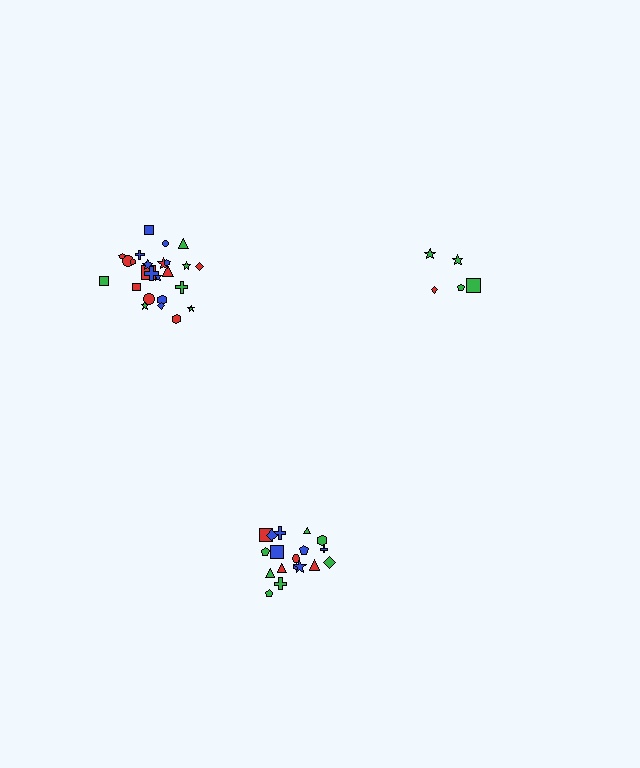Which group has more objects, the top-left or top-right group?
The top-left group.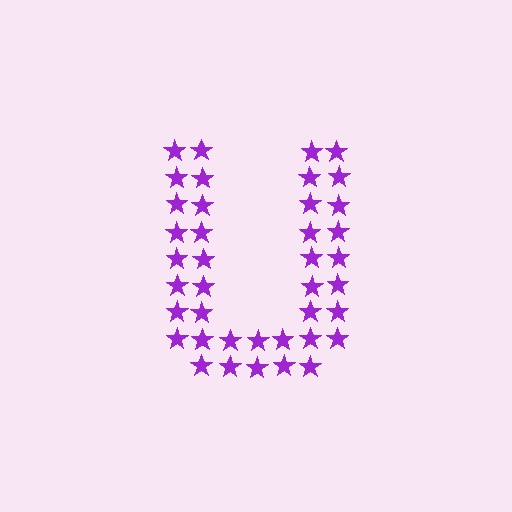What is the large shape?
The large shape is the letter U.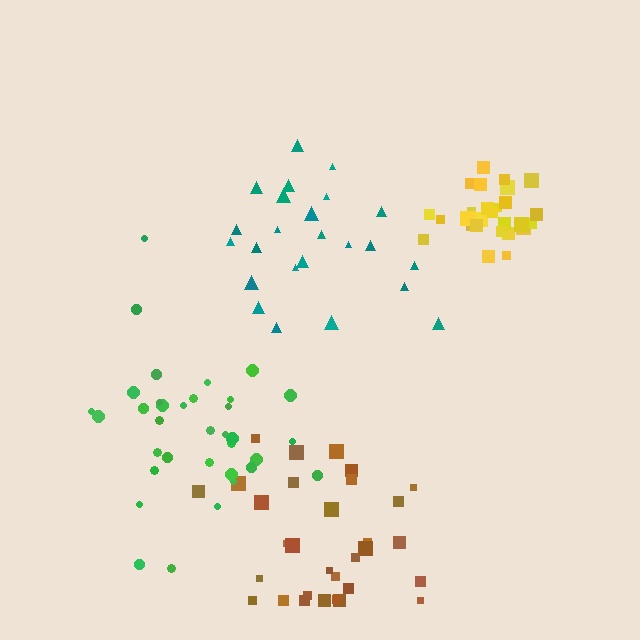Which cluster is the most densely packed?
Yellow.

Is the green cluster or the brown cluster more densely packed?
Brown.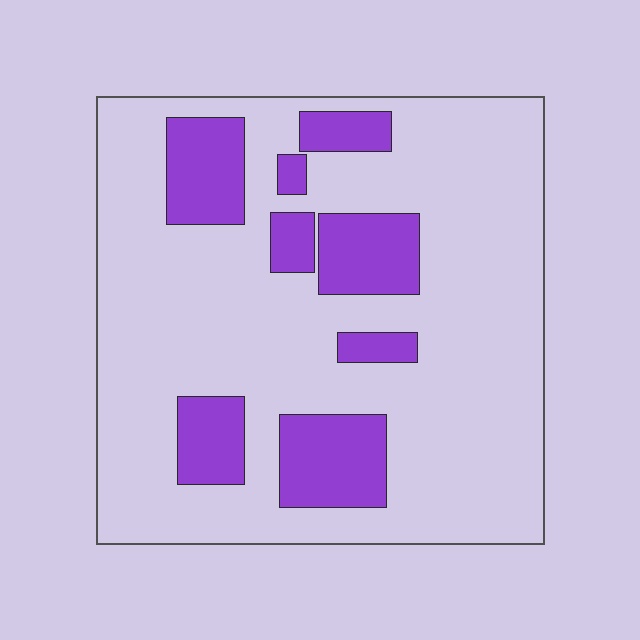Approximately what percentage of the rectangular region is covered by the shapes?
Approximately 20%.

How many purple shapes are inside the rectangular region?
8.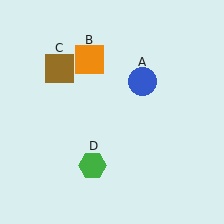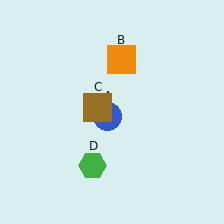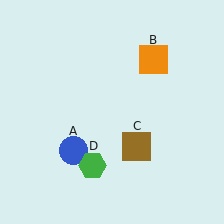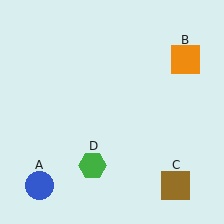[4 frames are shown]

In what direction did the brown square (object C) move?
The brown square (object C) moved down and to the right.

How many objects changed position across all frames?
3 objects changed position: blue circle (object A), orange square (object B), brown square (object C).